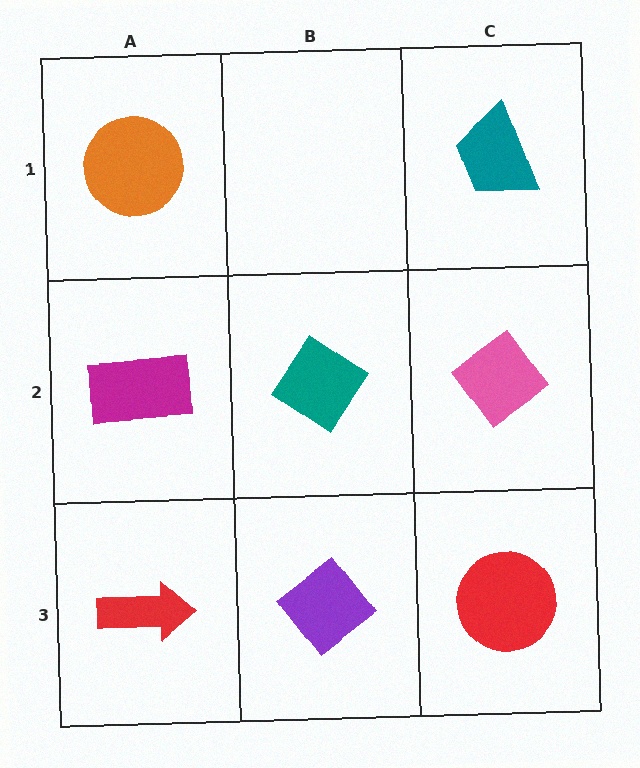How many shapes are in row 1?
2 shapes.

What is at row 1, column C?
A teal trapezoid.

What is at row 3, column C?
A red circle.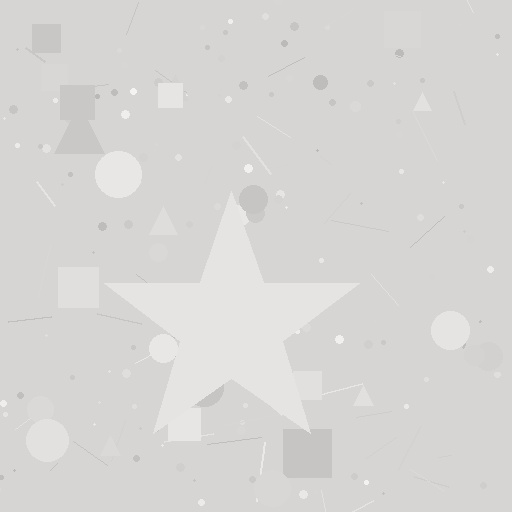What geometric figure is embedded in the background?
A star is embedded in the background.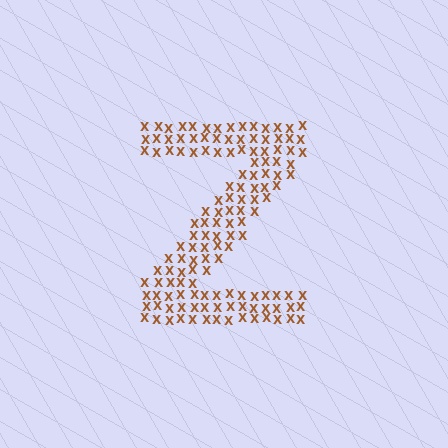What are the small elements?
The small elements are letter X's.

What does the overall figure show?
The overall figure shows the letter Z.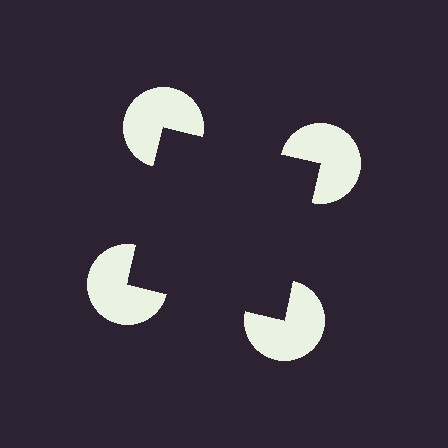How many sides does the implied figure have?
4 sides.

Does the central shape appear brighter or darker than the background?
It typically appears slightly darker than the background, even though no actual brightness change is drawn.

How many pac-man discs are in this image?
There are 4 — one at each vertex of the illusory square.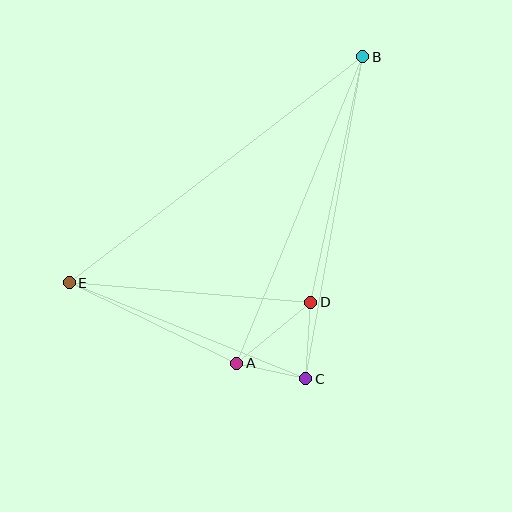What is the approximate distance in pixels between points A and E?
The distance between A and E is approximately 186 pixels.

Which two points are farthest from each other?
Points B and E are farthest from each other.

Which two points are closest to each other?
Points A and C are closest to each other.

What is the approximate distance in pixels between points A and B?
The distance between A and B is approximately 332 pixels.